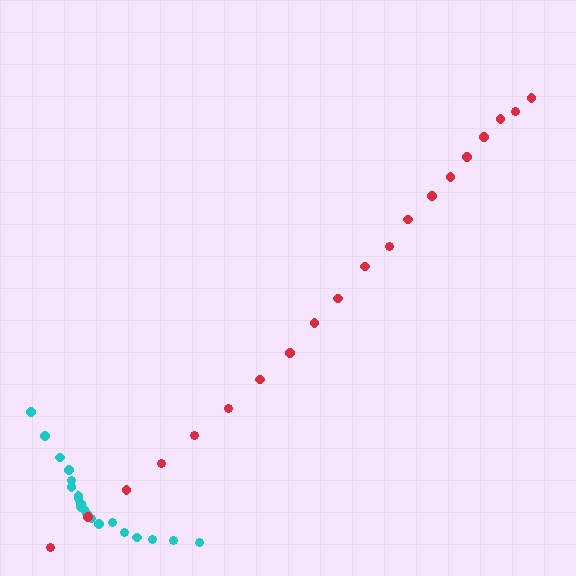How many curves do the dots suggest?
There are 2 distinct paths.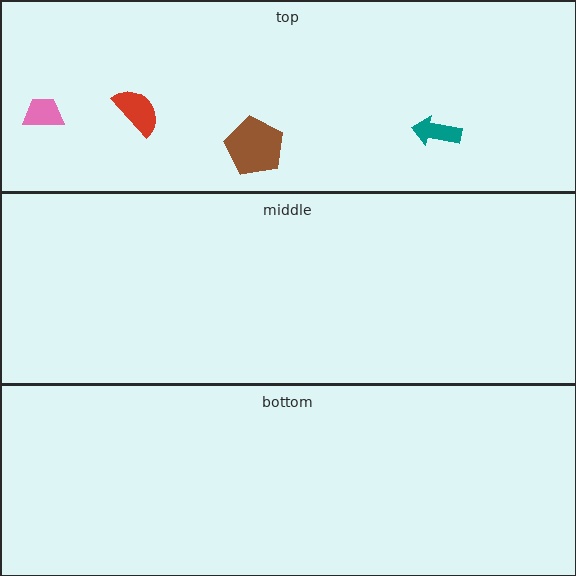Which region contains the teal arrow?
The top region.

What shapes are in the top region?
The red semicircle, the brown pentagon, the teal arrow, the pink trapezoid.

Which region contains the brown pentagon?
The top region.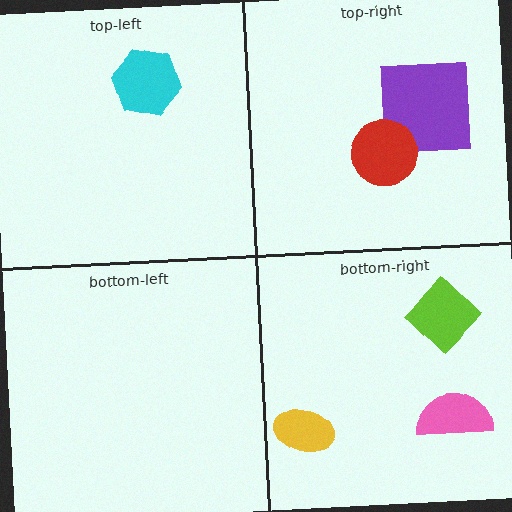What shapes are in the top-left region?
The cyan hexagon.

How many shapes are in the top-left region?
1.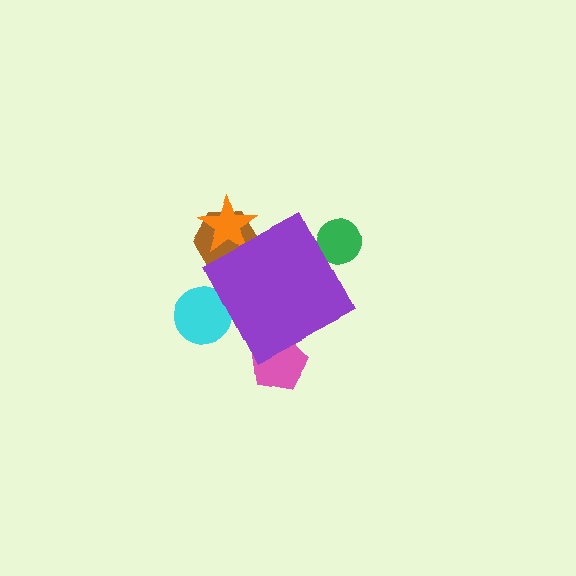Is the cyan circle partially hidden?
Yes, the cyan circle is partially hidden behind the purple diamond.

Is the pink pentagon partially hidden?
Yes, the pink pentagon is partially hidden behind the purple diamond.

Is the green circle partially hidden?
Yes, the green circle is partially hidden behind the purple diamond.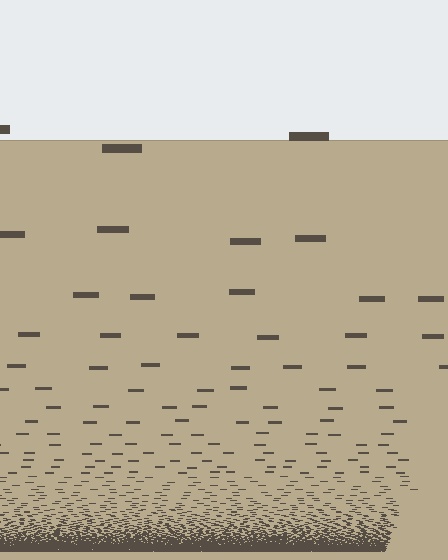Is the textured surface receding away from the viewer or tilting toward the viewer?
The surface appears to tilt toward the viewer. Texture elements get larger and sparser toward the top.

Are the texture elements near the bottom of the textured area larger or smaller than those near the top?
Smaller. The gradient is inverted — elements near the bottom are smaller and denser.